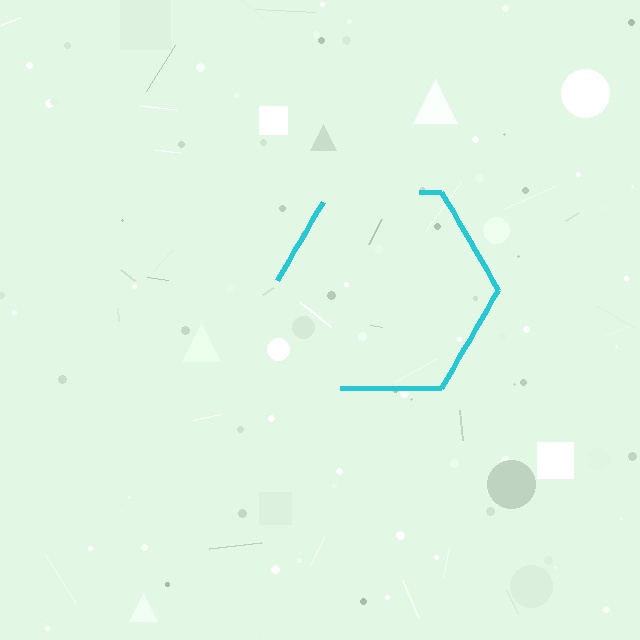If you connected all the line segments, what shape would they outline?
They would outline a hexagon.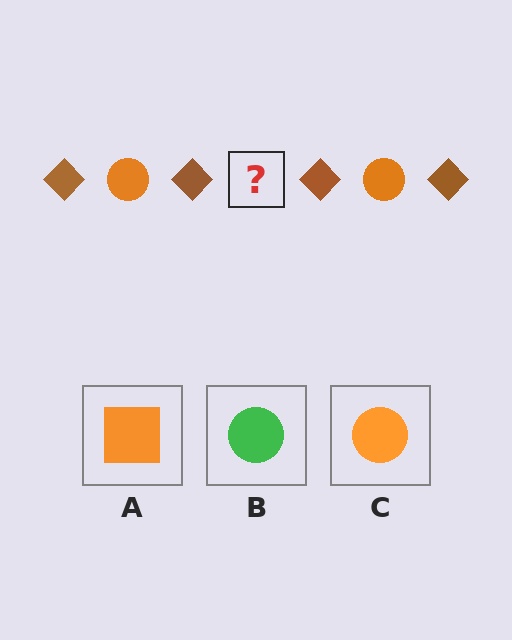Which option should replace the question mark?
Option C.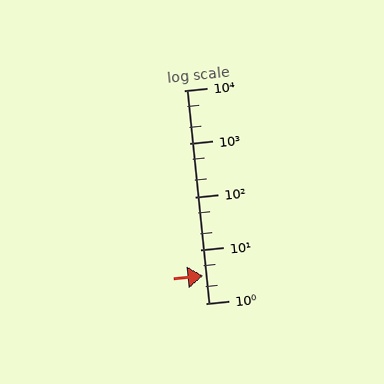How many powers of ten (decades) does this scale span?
The scale spans 4 decades, from 1 to 10000.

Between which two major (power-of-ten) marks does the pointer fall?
The pointer is between 1 and 10.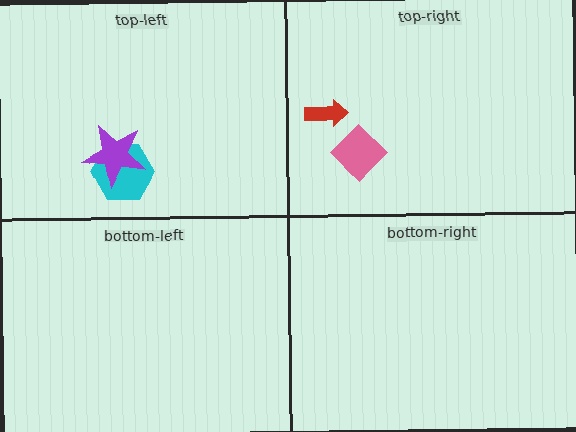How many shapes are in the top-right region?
2.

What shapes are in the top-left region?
The cyan hexagon, the purple star.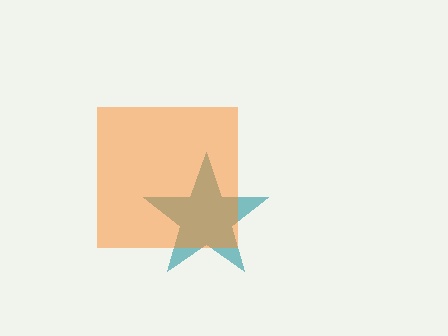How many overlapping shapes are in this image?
There are 2 overlapping shapes in the image.